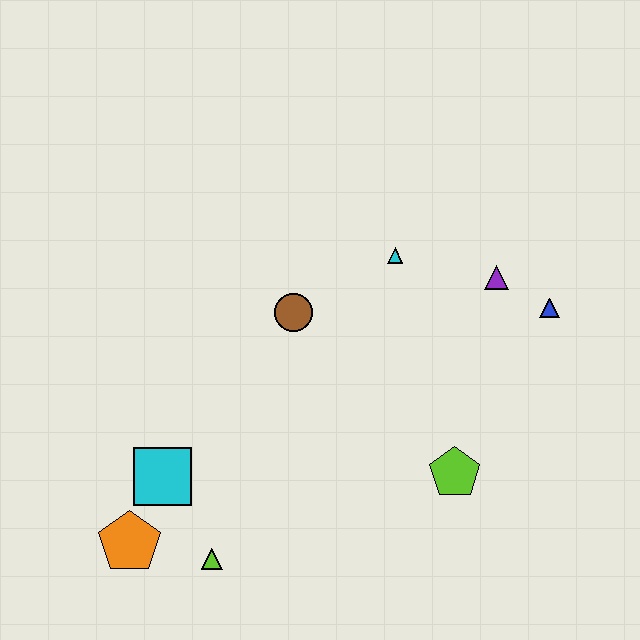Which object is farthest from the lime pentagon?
The orange pentagon is farthest from the lime pentagon.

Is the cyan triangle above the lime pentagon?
Yes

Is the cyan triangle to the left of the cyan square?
No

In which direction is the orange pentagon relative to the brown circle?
The orange pentagon is below the brown circle.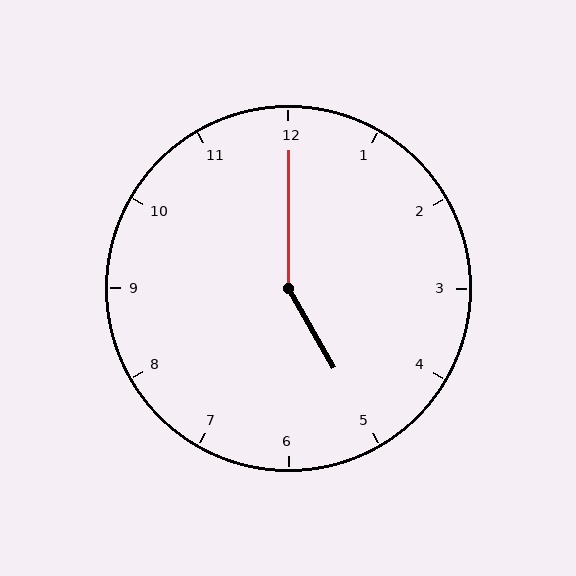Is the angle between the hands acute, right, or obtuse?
It is obtuse.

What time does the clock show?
5:00.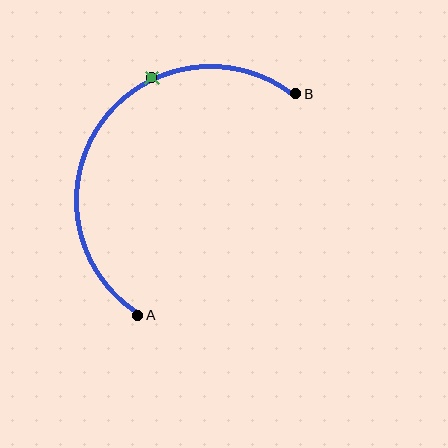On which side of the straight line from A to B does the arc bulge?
The arc bulges above and to the left of the straight line connecting A and B.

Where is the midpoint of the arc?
The arc midpoint is the point on the curve farthest from the straight line joining A and B. It sits above and to the left of that line.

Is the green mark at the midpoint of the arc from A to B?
No. The green mark lies on the arc but is closer to endpoint B. The arc midpoint would be at the point on the curve equidistant along the arc from both A and B.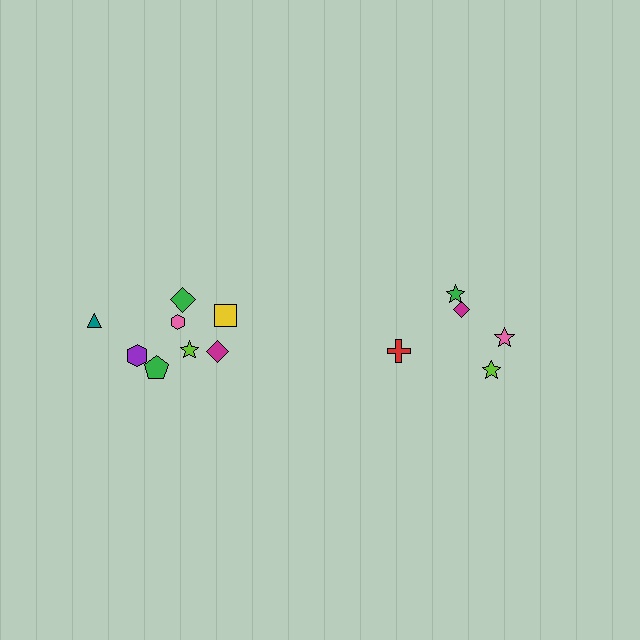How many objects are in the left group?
There are 8 objects.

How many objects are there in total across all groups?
There are 13 objects.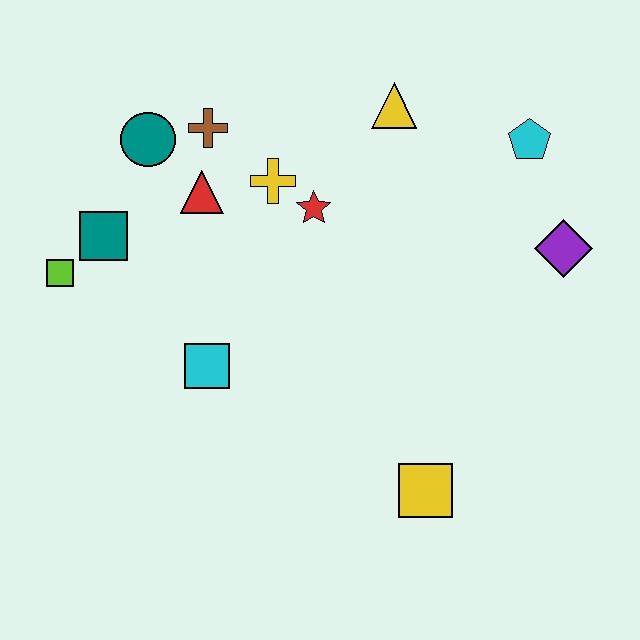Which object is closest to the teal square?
The lime square is closest to the teal square.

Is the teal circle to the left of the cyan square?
Yes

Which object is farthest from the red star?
The yellow square is farthest from the red star.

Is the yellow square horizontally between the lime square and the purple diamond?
Yes